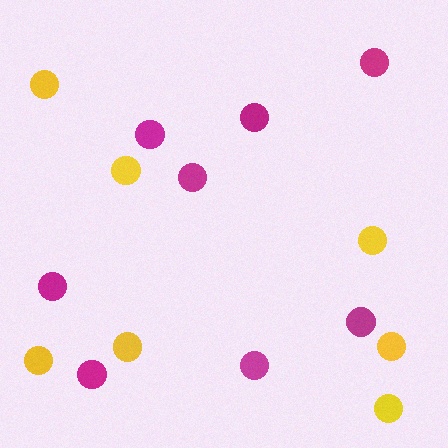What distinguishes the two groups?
There are 2 groups: one group of magenta circles (8) and one group of yellow circles (7).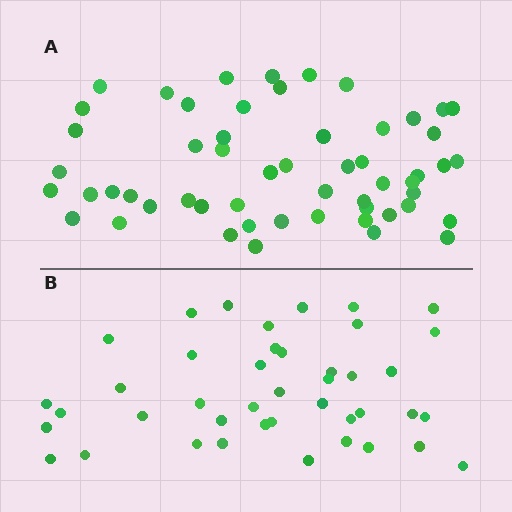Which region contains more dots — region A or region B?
Region A (the top region) has more dots.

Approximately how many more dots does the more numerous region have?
Region A has approximately 15 more dots than region B.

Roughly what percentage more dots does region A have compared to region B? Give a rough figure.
About 30% more.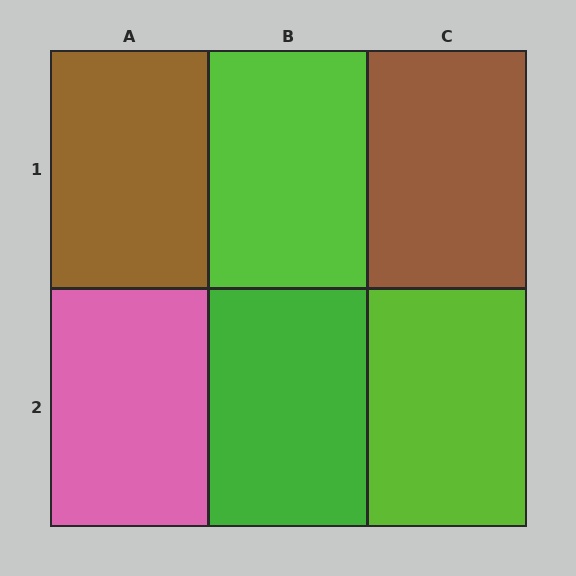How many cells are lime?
2 cells are lime.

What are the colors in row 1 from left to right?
Brown, lime, brown.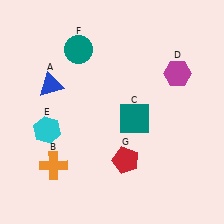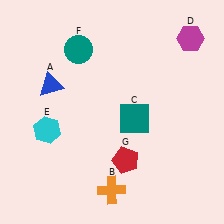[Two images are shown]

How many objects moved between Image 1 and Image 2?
2 objects moved between the two images.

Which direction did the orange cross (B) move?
The orange cross (B) moved right.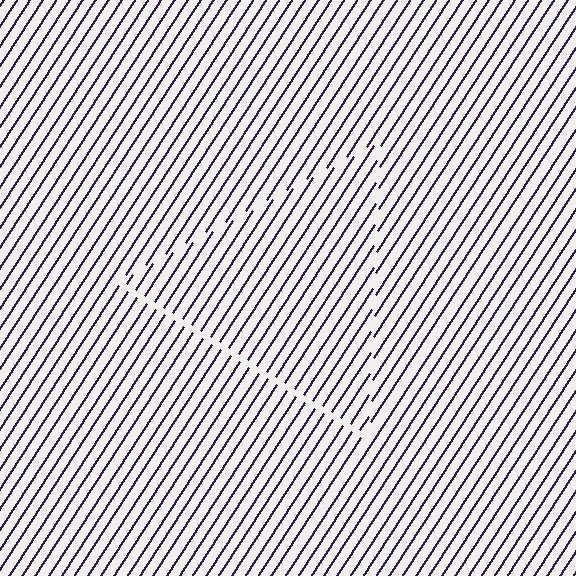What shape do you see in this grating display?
An illusory triangle. The interior of the shape contains the same grating, shifted by half a period — the contour is defined by the phase discontinuity where line-ends from the inner and outer gratings abut.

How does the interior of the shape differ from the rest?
The interior of the shape contains the same grating, shifted by half a period — the contour is defined by the phase discontinuity where line-ends from the inner and outer gratings abut.